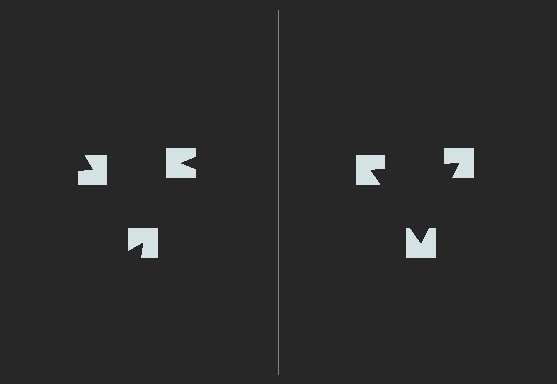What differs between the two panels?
The notched squares are positioned identically on both sides; only the wedge orientations differ. On the right they align to a triangle; on the left they are misaligned.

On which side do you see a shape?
An illusory triangle appears on the right side. On the left side the wedge cuts are rotated, so no coherent shape forms.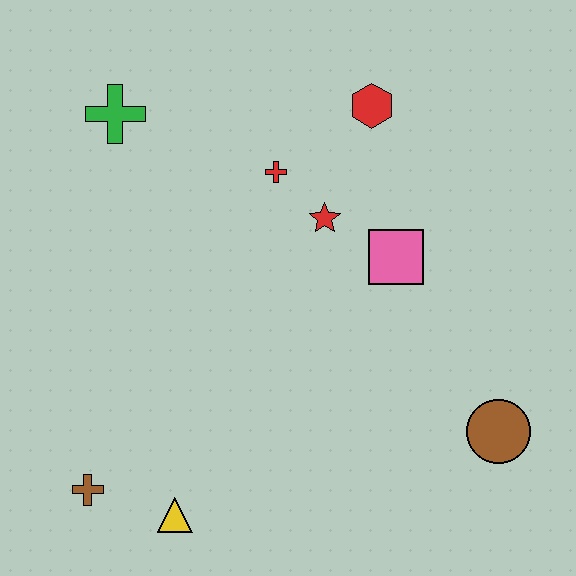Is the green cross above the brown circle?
Yes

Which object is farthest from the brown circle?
The green cross is farthest from the brown circle.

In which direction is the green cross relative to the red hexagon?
The green cross is to the left of the red hexagon.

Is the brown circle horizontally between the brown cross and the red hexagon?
No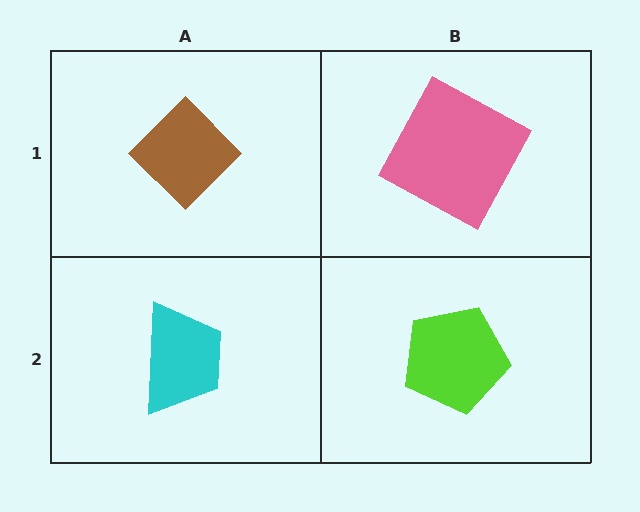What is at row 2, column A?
A cyan trapezoid.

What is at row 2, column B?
A lime pentagon.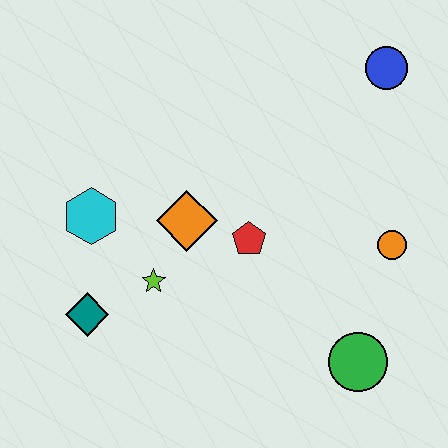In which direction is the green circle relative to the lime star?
The green circle is to the right of the lime star.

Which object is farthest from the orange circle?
The teal diamond is farthest from the orange circle.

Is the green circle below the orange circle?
Yes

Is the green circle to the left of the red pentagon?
No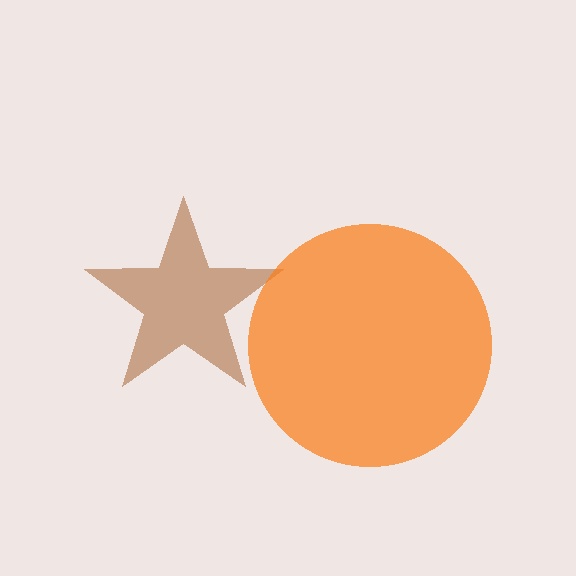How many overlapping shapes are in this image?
There are 2 overlapping shapes in the image.